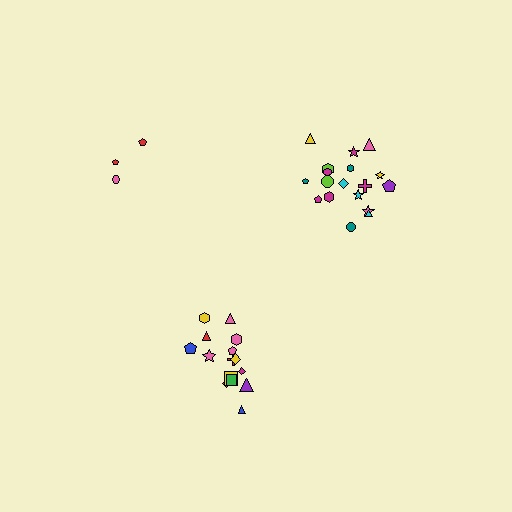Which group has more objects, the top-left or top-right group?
The top-right group.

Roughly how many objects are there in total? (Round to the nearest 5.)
Roughly 35 objects in total.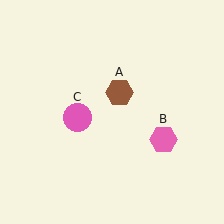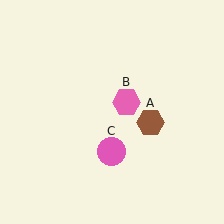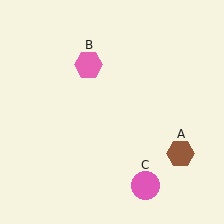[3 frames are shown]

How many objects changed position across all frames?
3 objects changed position: brown hexagon (object A), pink hexagon (object B), pink circle (object C).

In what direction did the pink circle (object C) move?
The pink circle (object C) moved down and to the right.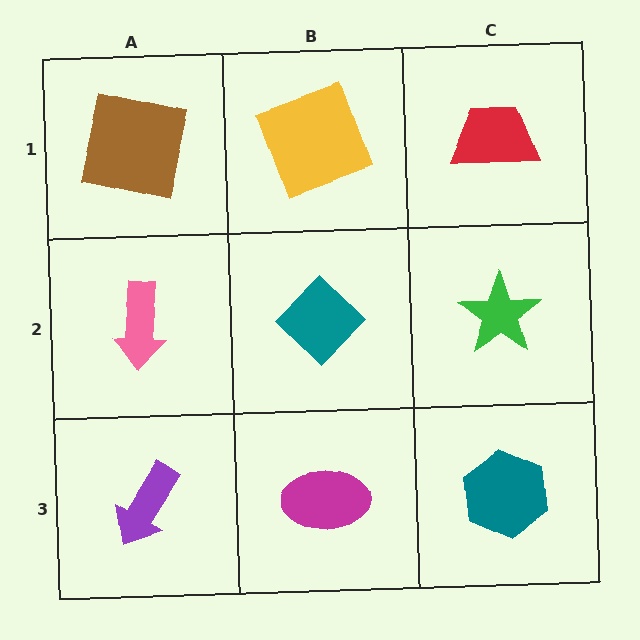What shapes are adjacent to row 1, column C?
A green star (row 2, column C), a yellow square (row 1, column B).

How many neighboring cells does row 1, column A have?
2.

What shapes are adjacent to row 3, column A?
A pink arrow (row 2, column A), a magenta ellipse (row 3, column B).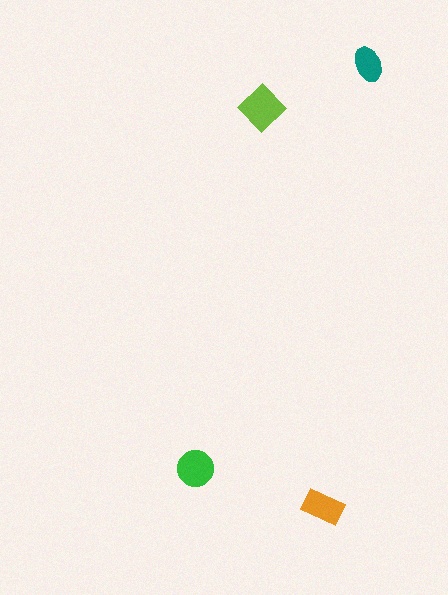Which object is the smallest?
The teal ellipse.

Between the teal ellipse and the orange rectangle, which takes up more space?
The orange rectangle.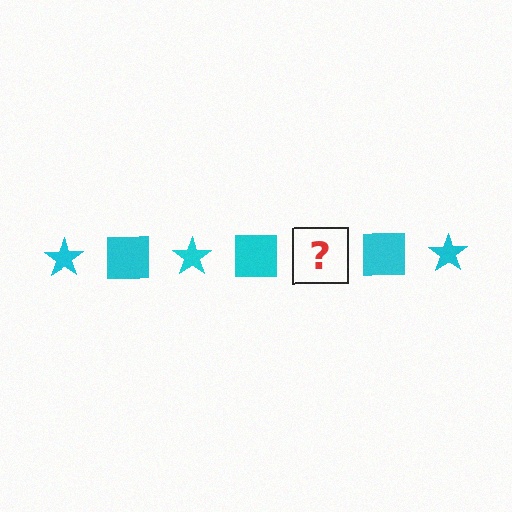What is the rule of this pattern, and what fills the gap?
The rule is that the pattern cycles through star, square shapes in cyan. The gap should be filled with a cyan star.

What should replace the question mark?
The question mark should be replaced with a cyan star.